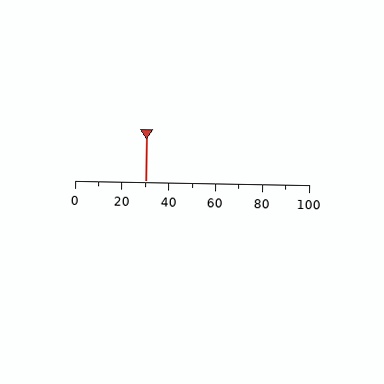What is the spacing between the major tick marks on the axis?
The major ticks are spaced 20 apart.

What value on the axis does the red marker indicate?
The marker indicates approximately 30.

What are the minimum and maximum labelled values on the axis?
The axis runs from 0 to 100.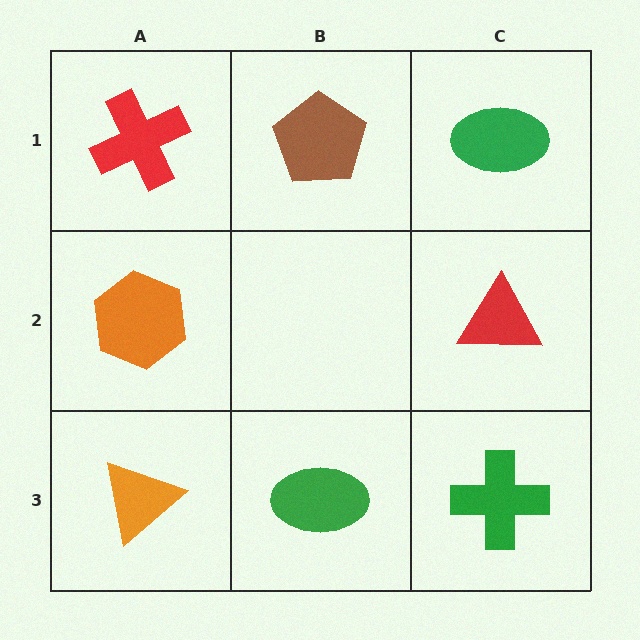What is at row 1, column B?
A brown pentagon.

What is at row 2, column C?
A red triangle.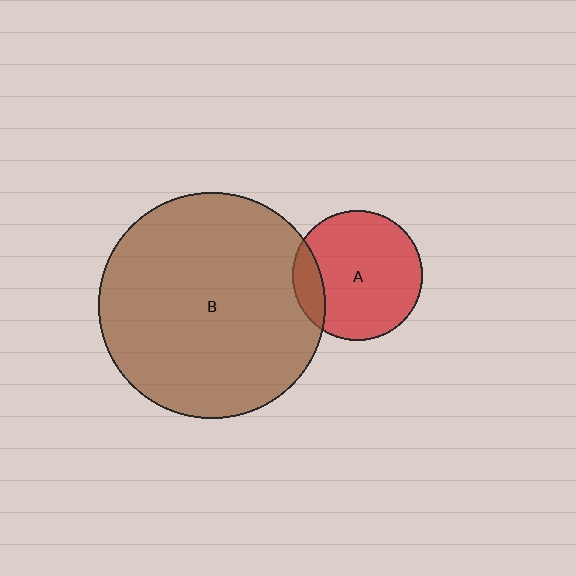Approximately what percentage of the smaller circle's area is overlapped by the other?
Approximately 15%.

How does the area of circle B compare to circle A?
Approximately 3.0 times.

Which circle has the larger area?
Circle B (brown).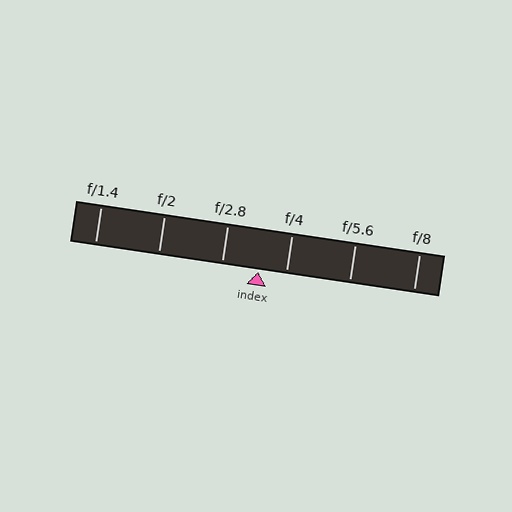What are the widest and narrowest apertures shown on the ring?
The widest aperture shown is f/1.4 and the narrowest is f/8.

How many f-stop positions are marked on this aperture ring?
There are 6 f-stop positions marked.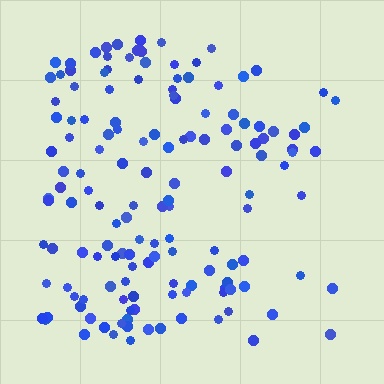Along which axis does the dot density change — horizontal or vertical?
Horizontal.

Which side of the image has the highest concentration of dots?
The left.